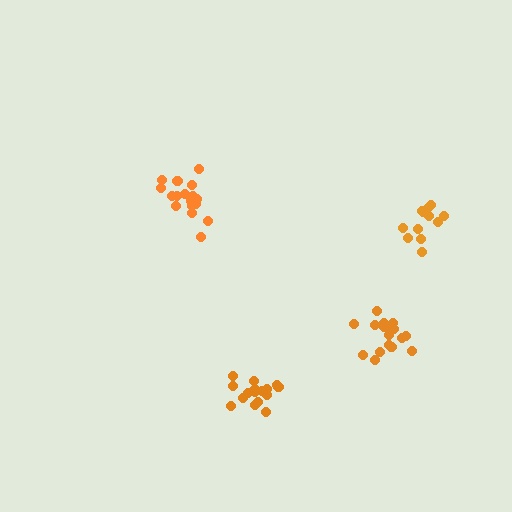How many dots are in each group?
Group 1: 18 dots, Group 2: 18 dots, Group 3: 12 dots, Group 4: 16 dots (64 total).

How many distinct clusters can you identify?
There are 4 distinct clusters.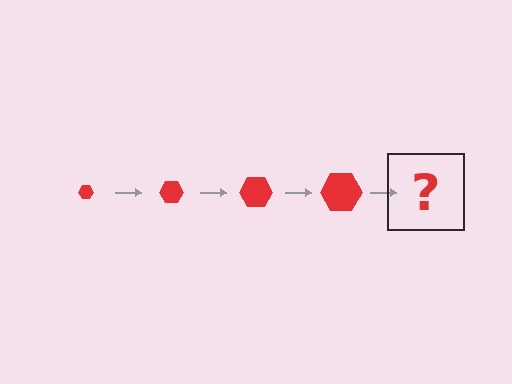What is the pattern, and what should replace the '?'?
The pattern is that the hexagon gets progressively larger each step. The '?' should be a red hexagon, larger than the previous one.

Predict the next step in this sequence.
The next step is a red hexagon, larger than the previous one.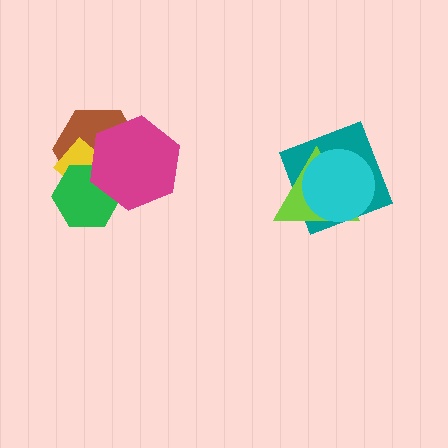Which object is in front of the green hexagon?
The magenta hexagon is in front of the green hexagon.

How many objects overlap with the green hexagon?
3 objects overlap with the green hexagon.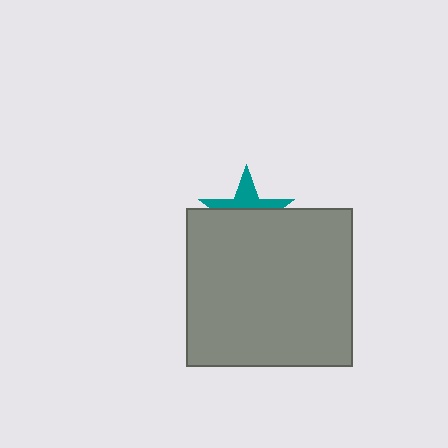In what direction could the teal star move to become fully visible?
The teal star could move up. That would shift it out from behind the gray rectangle entirely.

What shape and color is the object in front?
The object in front is a gray rectangle.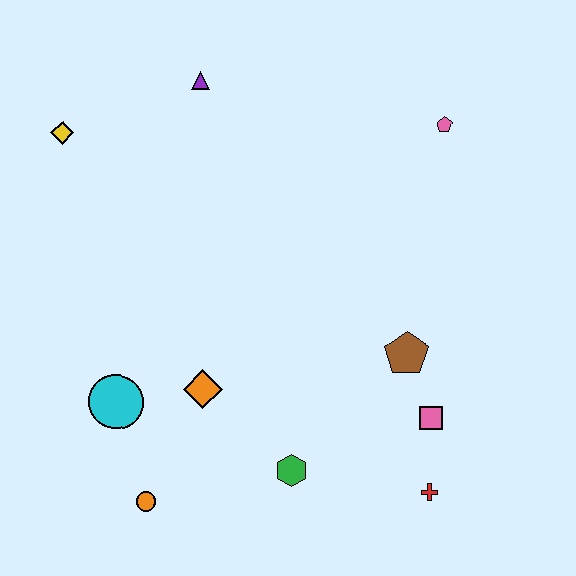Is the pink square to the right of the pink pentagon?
No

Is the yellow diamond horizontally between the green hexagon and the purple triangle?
No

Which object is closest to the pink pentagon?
The brown pentagon is closest to the pink pentagon.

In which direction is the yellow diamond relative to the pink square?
The yellow diamond is to the left of the pink square.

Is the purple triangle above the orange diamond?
Yes